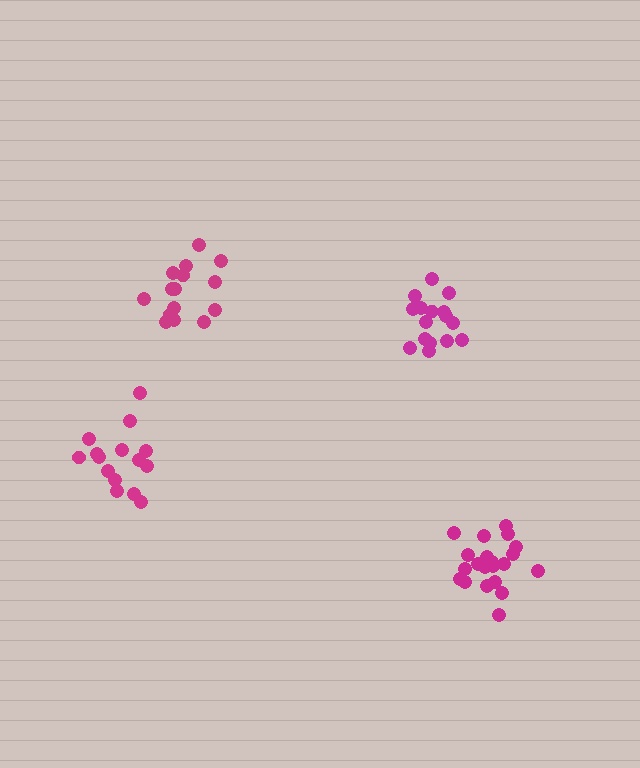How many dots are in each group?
Group 1: 15 dots, Group 2: 21 dots, Group 3: 16 dots, Group 4: 15 dots (67 total).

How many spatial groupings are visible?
There are 4 spatial groupings.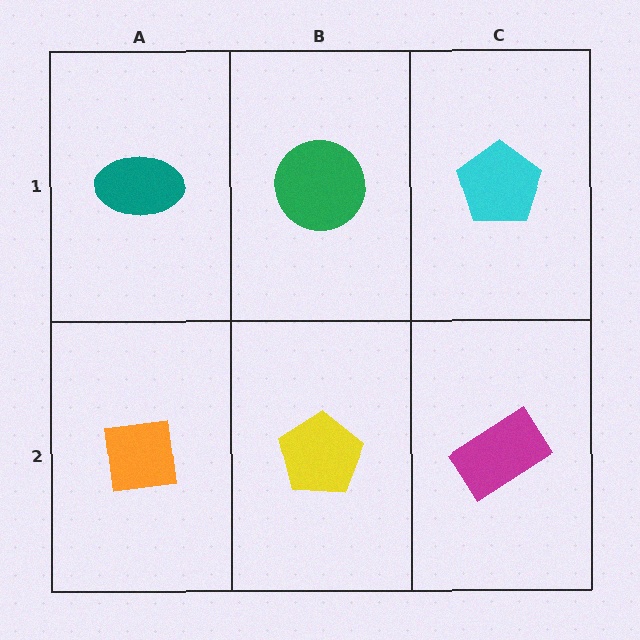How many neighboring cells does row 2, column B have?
3.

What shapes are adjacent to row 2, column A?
A teal ellipse (row 1, column A), a yellow pentagon (row 2, column B).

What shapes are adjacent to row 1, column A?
An orange square (row 2, column A), a green circle (row 1, column B).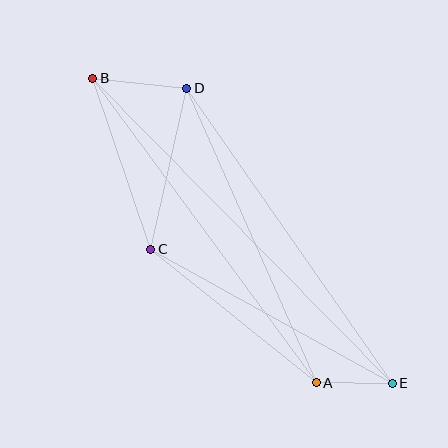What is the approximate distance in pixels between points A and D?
The distance between A and D is approximately 322 pixels.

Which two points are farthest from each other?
Points B and E are farthest from each other.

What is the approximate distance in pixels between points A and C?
The distance between A and C is approximately 213 pixels.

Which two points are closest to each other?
Points A and E are closest to each other.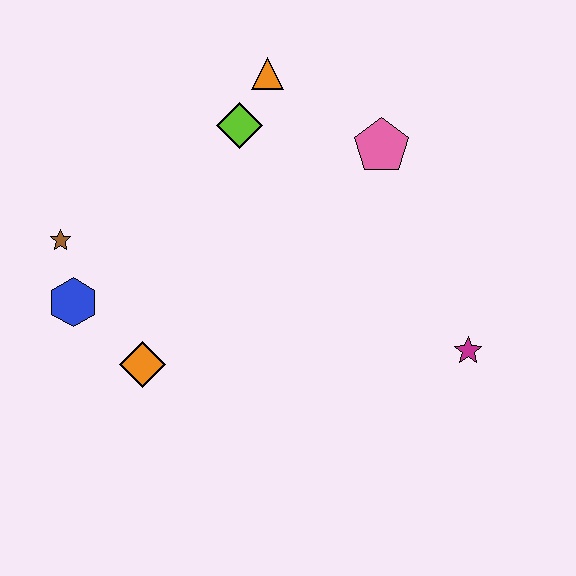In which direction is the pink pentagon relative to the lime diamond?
The pink pentagon is to the right of the lime diamond.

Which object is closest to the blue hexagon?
The brown star is closest to the blue hexagon.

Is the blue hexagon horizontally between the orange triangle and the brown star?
Yes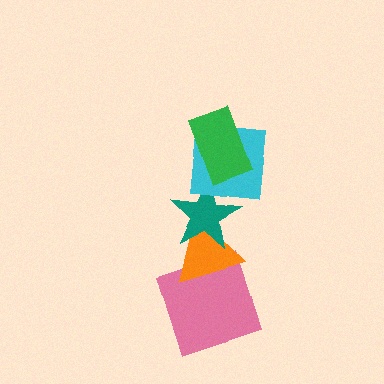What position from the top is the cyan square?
The cyan square is 2nd from the top.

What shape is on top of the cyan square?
The green rectangle is on top of the cyan square.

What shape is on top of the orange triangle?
The teal star is on top of the orange triangle.